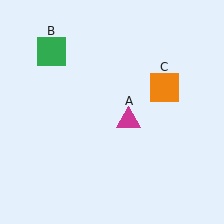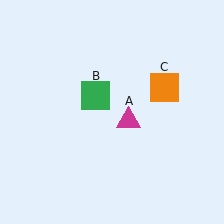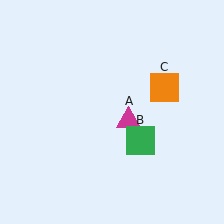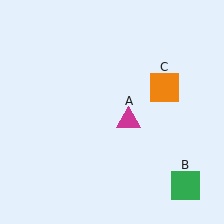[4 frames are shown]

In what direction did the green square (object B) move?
The green square (object B) moved down and to the right.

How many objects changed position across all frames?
1 object changed position: green square (object B).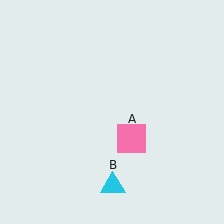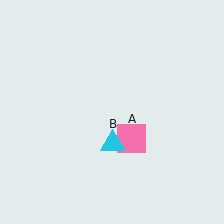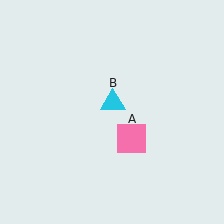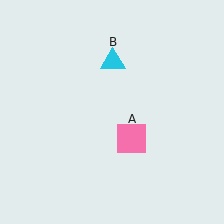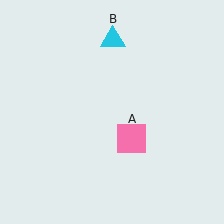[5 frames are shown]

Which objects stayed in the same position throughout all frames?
Pink square (object A) remained stationary.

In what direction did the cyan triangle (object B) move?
The cyan triangle (object B) moved up.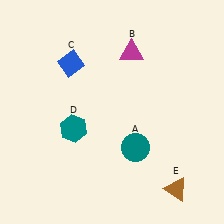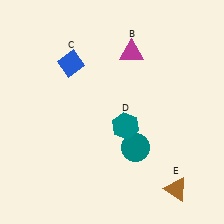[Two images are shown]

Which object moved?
The teal hexagon (D) moved right.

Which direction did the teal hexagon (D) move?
The teal hexagon (D) moved right.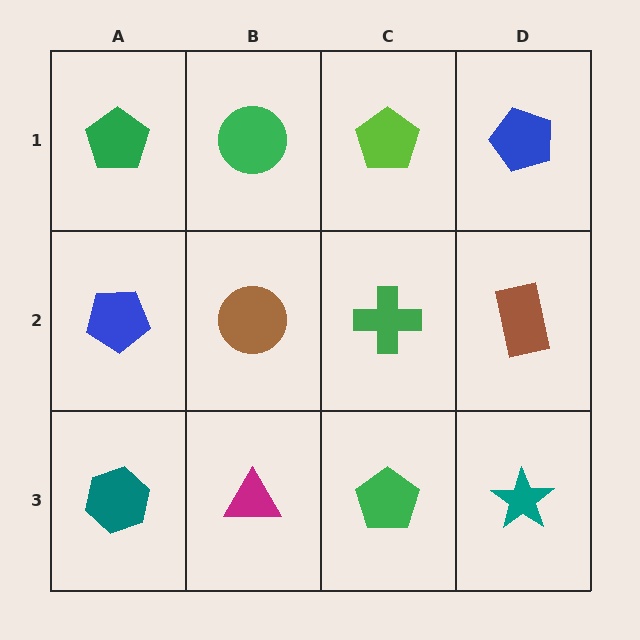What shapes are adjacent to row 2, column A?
A green pentagon (row 1, column A), a teal hexagon (row 3, column A), a brown circle (row 2, column B).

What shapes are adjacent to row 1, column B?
A brown circle (row 2, column B), a green pentagon (row 1, column A), a lime pentagon (row 1, column C).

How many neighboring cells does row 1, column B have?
3.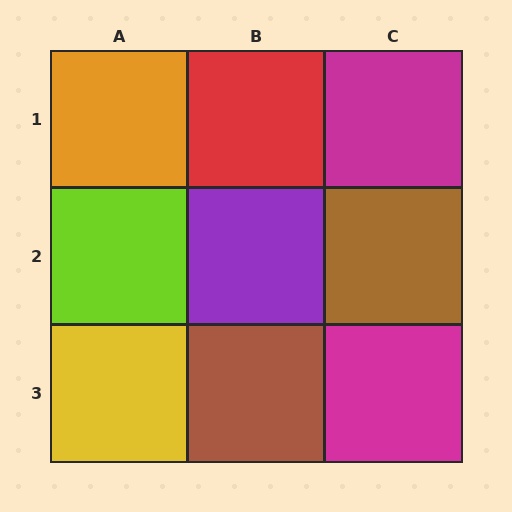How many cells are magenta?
2 cells are magenta.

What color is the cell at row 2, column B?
Purple.